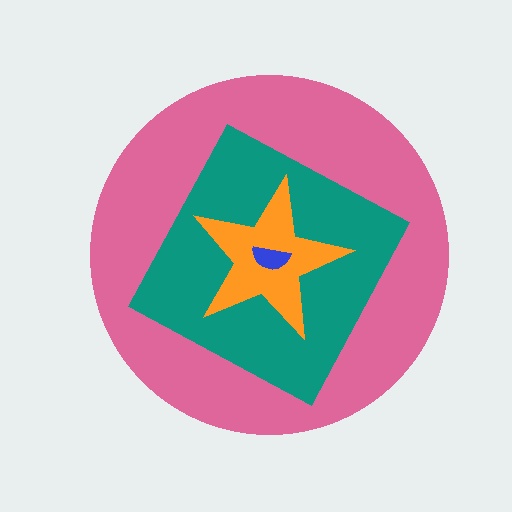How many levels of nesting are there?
4.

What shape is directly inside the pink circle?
The teal diamond.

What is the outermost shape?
The pink circle.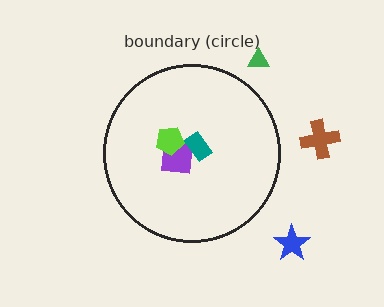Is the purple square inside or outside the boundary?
Inside.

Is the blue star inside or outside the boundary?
Outside.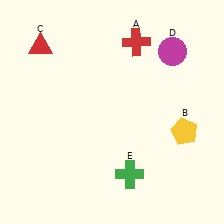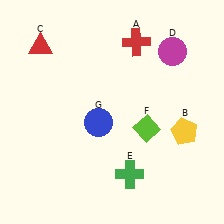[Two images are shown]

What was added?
A lime diamond (F), a blue circle (G) were added in Image 2.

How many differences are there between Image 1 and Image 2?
There are 2 differences between the two images.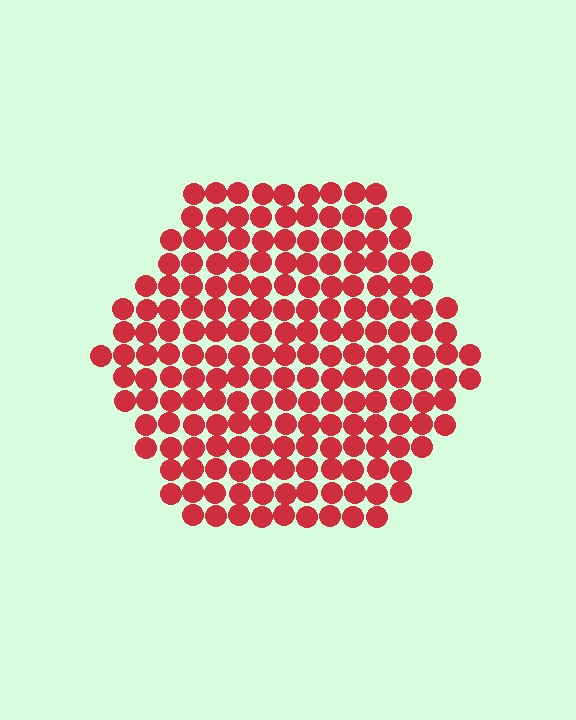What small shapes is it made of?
It is made of small circles.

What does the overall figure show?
The overall figure shows a hexagon.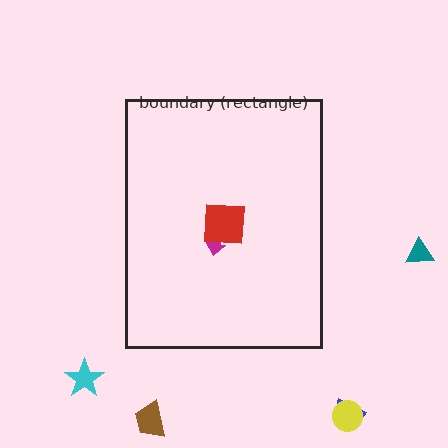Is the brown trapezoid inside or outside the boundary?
Outside.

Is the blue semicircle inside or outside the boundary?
Outside.